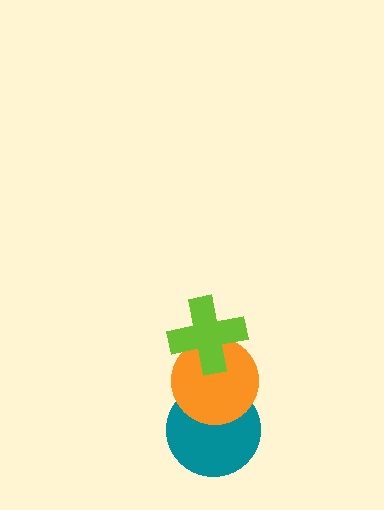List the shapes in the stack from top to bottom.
From top to bottom: the lime cross, the orange circle, the teal circle.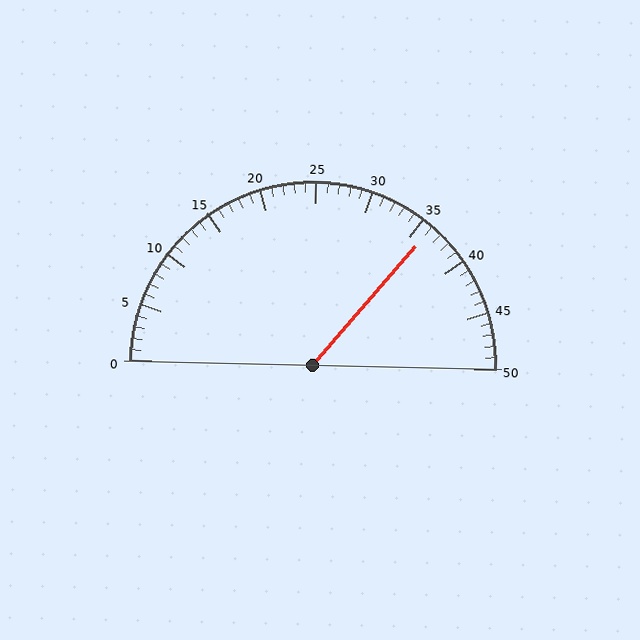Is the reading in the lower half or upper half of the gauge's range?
The reading is in the upper half of the range (0 to 50).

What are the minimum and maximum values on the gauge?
The gauge ranges from 0 to 50.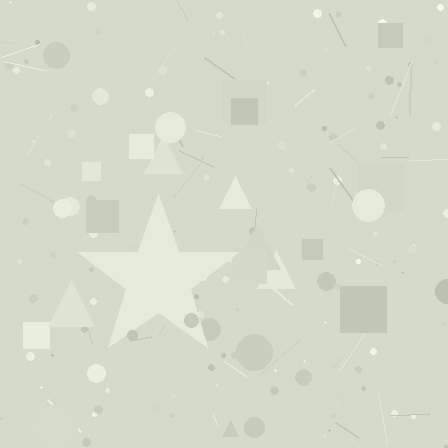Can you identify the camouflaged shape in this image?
The camouflaged shape is a star.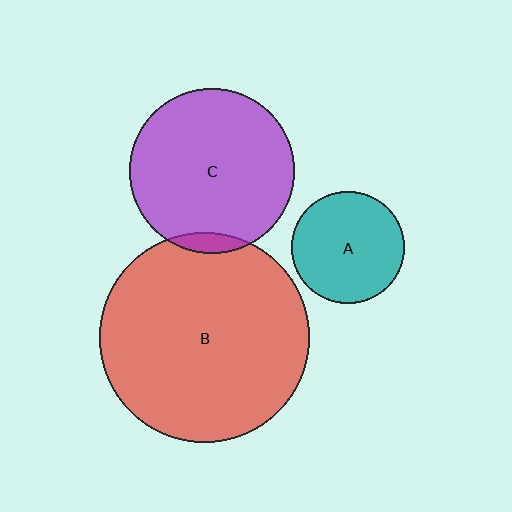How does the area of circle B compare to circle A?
Approximately 3.5 times.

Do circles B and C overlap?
Yes.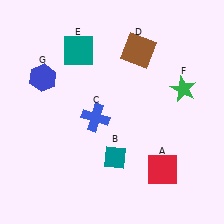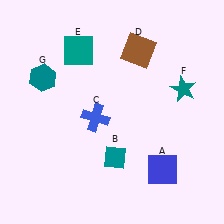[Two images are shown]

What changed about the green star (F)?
In Image 1, F is green. In Image 2, it changed to teal.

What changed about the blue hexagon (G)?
In Image 1, G is blue. In Image 2, it changed to teal.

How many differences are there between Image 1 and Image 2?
There are 3 differences between the two images.